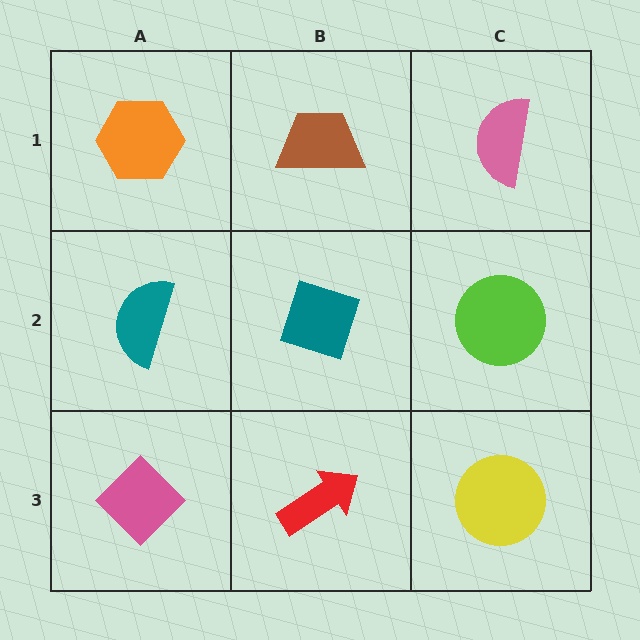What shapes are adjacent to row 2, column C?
A pink semicircle (row 1, column C), a yellow circle (row 3, column C), a teal diamond (row 2, column B).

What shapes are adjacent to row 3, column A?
A teal semicircle (row 2, column A), a red arrow (row 3, column B).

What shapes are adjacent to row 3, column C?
A lime circle (row 2, column C), a red arrow (row 3, column B).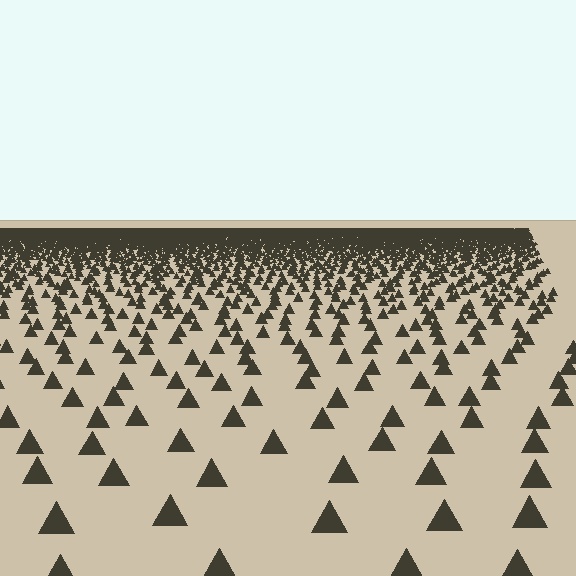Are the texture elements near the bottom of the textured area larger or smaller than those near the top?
Larger. Near the bottom, elements are closer to the viewer and appear at a bigger on-screen size.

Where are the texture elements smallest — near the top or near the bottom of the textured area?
Near the top.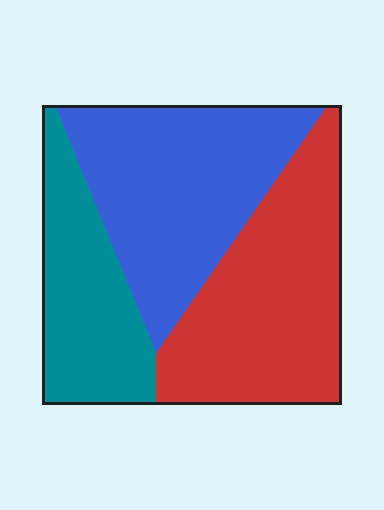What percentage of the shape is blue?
Blue covers around 40% of the shape.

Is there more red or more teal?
Red.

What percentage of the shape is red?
Red takes up about three eighths (3/8) of the shape.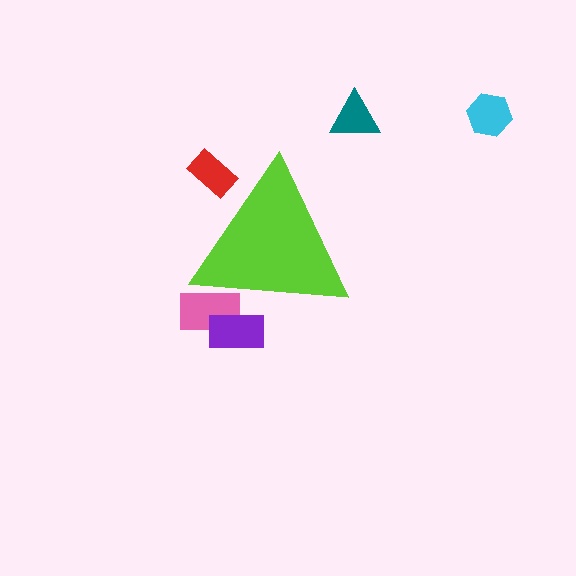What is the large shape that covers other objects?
A lime triangle.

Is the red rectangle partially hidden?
Yes, the red rectangle is partially hidden behind the lime triangle.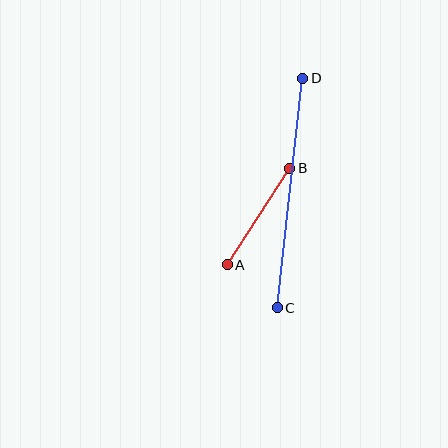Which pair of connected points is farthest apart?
Points C and D are farthest apart.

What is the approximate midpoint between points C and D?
The midpoint is at approximately (290, 193) pixels.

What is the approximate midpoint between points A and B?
The midpoint is at approximately (259, 216) pixels.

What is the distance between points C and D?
The distance is approximately 231 pixels.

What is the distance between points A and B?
The distance is approximately 115 pixels.